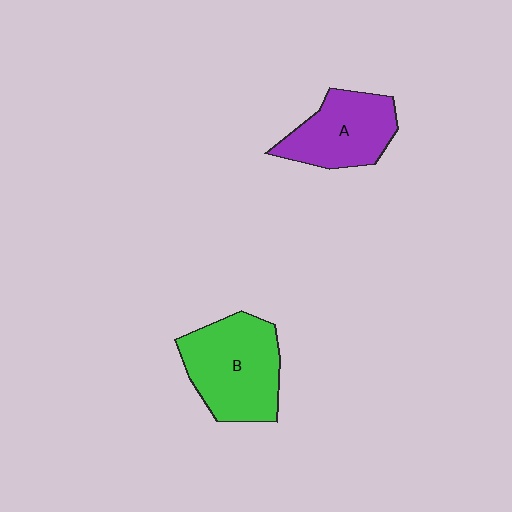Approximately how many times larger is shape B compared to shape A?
Approximately 1.3 times.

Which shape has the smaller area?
Shape A (purple).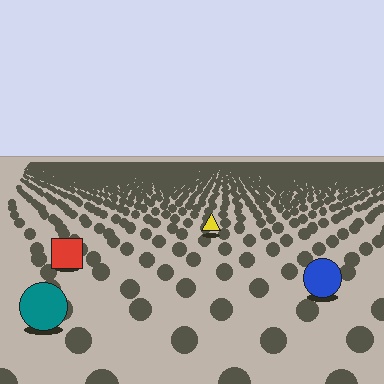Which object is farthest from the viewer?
The yellow triangle is farthest from the viewer. It appears smaller and the ground texture around it is denser.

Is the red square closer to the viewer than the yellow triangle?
Yes. The red square is closer — you can tell from the texture gradient: the ground texture is coarser near it.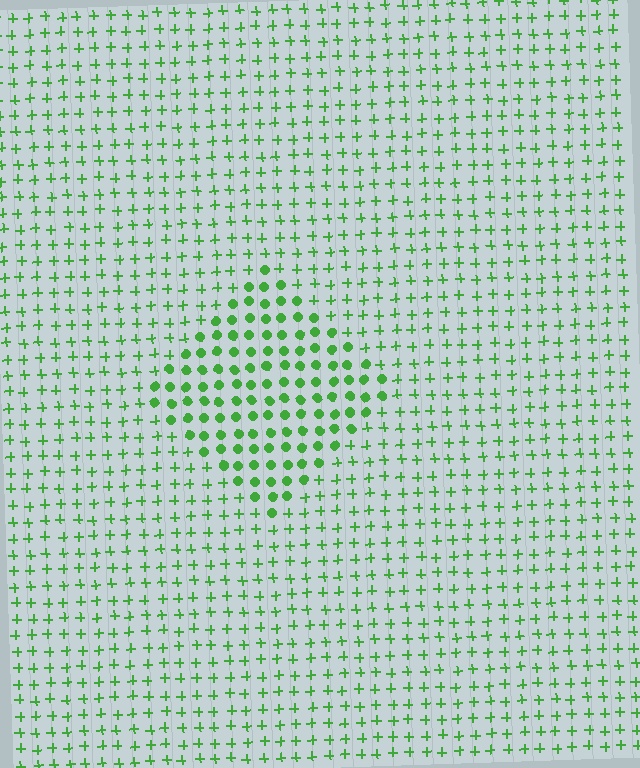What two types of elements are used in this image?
The image uses circles inside the diamond region and plus signs outside it.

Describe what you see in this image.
The image is filled with small green elements arranged in a uniform grid. A diamond-shaped region contains circles, while the surrounding area contains plus signs. The boundary is defined purely by the change in element shape.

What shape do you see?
I see a diamond.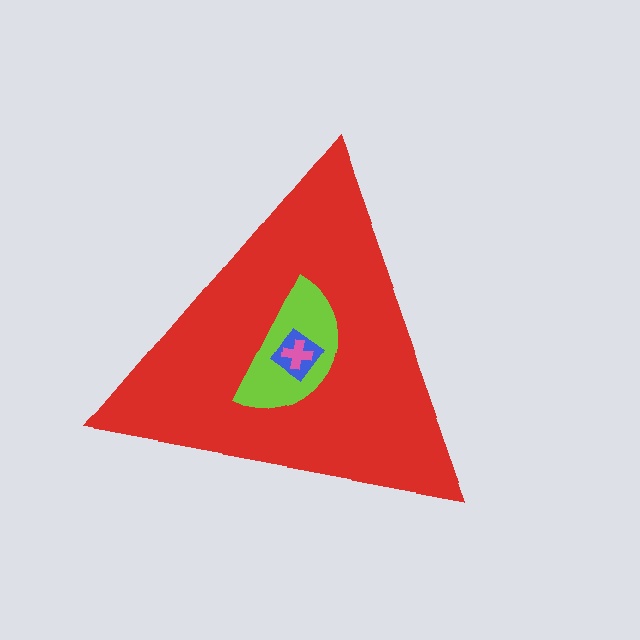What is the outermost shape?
The red triangle.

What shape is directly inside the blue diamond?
The pink cross.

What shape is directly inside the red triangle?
The lime semicircle.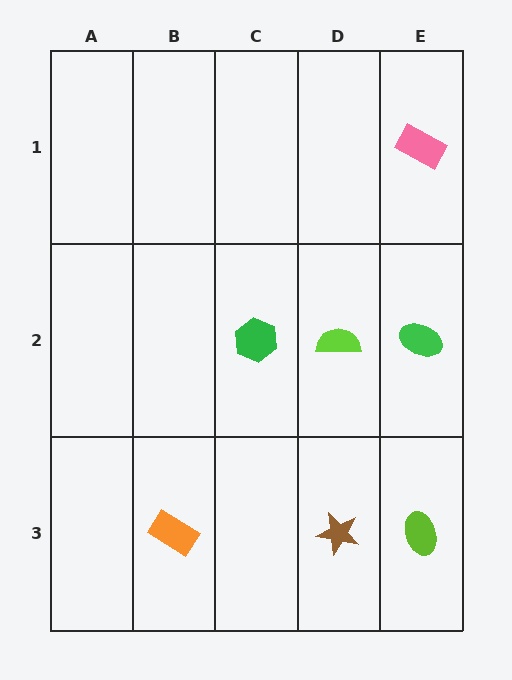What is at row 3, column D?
A brown star.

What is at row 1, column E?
A pink rectangle.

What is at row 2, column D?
A lime semicircle.